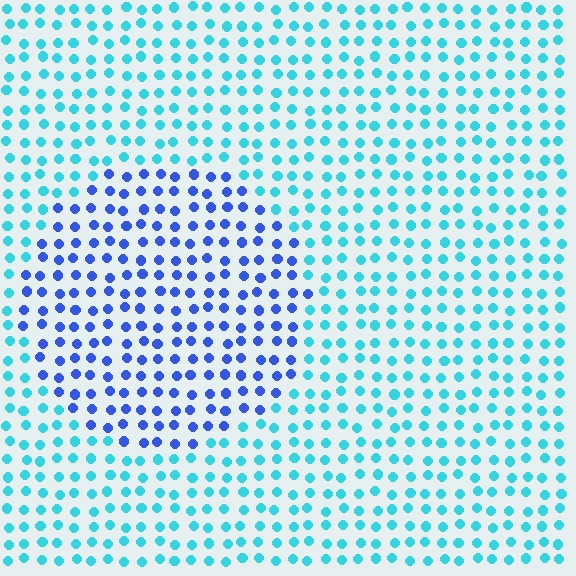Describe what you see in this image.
The image is filled with small cyan elements in a uniform arrangement. A circle-shaped region is visible where the elements are tinted to a slightly different hue, forming a subtle color boundary.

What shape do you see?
I see a circle.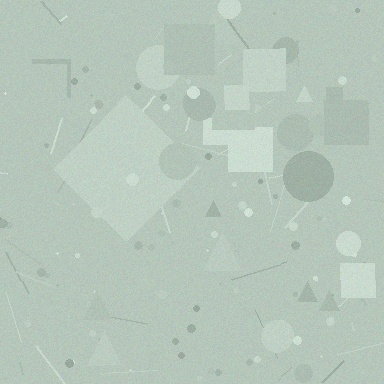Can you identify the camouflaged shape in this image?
The camouflaged shape is a diamond.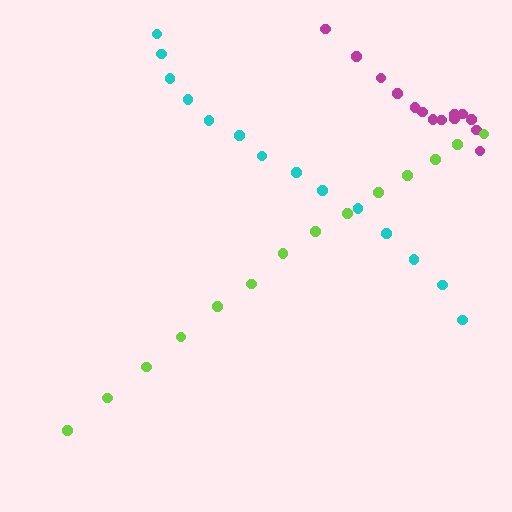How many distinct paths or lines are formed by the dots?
There are 3 distinct paths.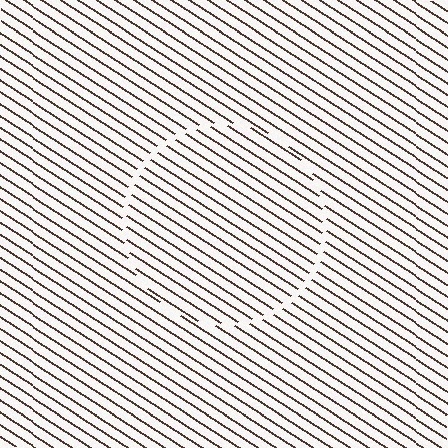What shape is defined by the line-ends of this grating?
An illusory circle. The interior of the shape contains the same grating, shifted by half a period — the contour is defined by the phase discontinuity where line-ends from the inner and outer gratings abut.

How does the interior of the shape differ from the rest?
The interior of the shape contains the same grating, shifted by half a period — the contour is defined by the phase discontinuity where line-ends from the inner and outer gratings abut.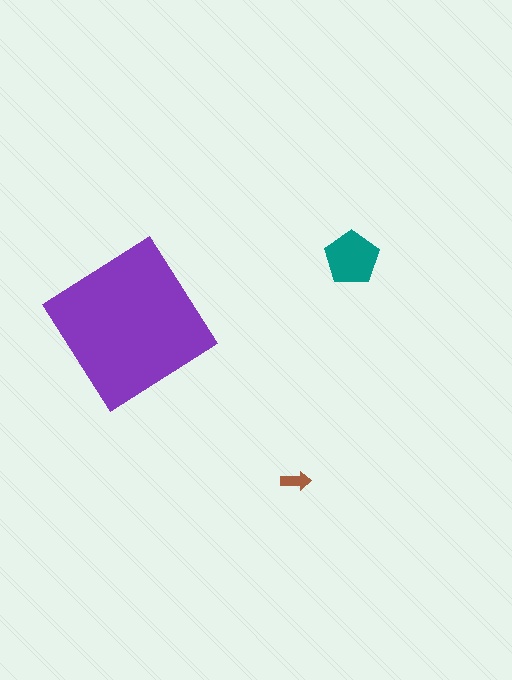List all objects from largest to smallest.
The purple diamond, the teal pentagon, the brown arrow.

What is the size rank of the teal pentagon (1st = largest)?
2nd.